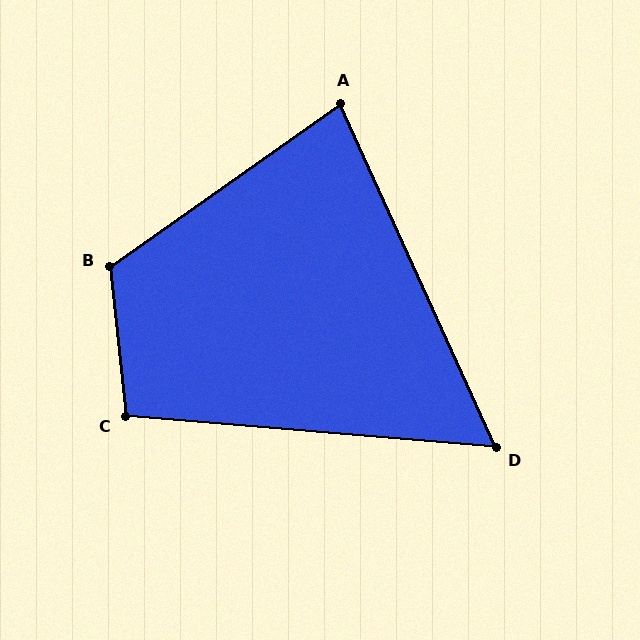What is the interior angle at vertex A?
Approximately 79 degrees (acute).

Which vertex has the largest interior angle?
B, at approximately 119 degrees.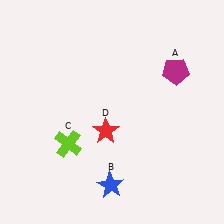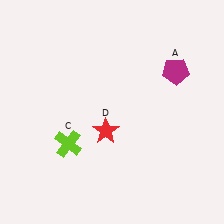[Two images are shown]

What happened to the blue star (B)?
The blue star (B) was removed in Image 2. It was in the bottom-left area of Image 1.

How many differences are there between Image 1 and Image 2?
There is 1 difference between the two images.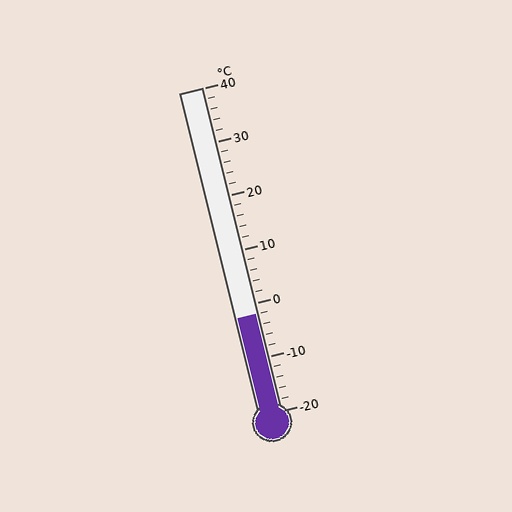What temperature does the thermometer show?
The thermometer shows approximately -2°C.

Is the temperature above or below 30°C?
The temperature is below 30°C.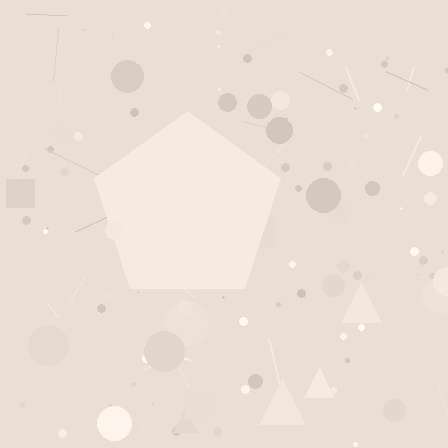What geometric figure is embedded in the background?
A pentagon is embedded in the background.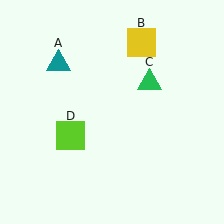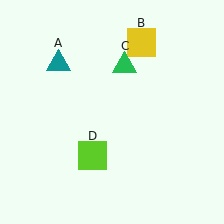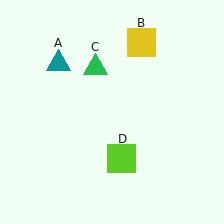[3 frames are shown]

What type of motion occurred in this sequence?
The green triangle (object C), lime square (object D) rotated counterclockwise around the center of the scene.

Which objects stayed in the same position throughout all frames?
Teal triangle (object A) and yellow square (object B) remained stationary.